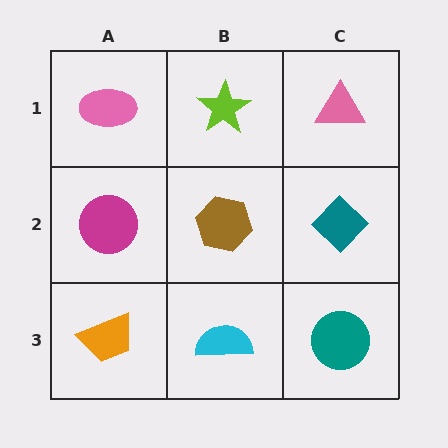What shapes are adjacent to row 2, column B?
A lime star (row 1, column B), a cyan semicircle (row 3, column B), a magenta circle (row 2, column A), a teal diamond (row 2, column C).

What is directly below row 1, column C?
A teal diamond.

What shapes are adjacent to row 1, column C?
A teal diamond (row 2, column C), a lime star (row 1, column B).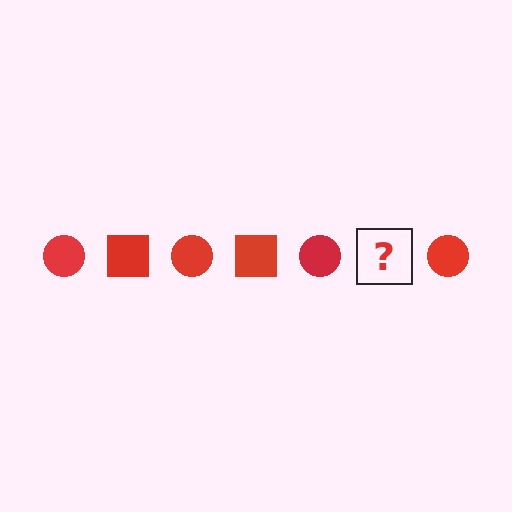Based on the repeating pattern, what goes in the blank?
The blank should be a red square.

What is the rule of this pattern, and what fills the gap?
The rule is that the pattern cycles through circle, square shapes in red. The gap should be filled with a red square.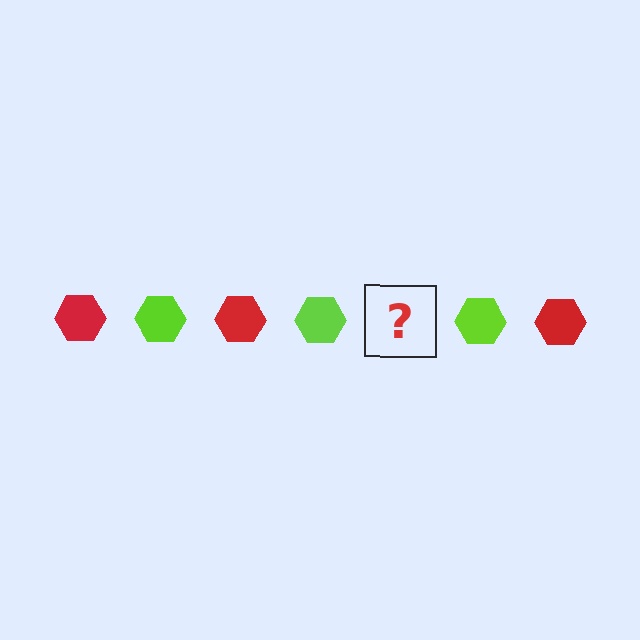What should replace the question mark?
The question mark should be replaced with a red hexagon.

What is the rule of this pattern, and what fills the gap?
The rule is that the pattern cycles through red, lime hexagons. The gap should be filled with a red hexagon.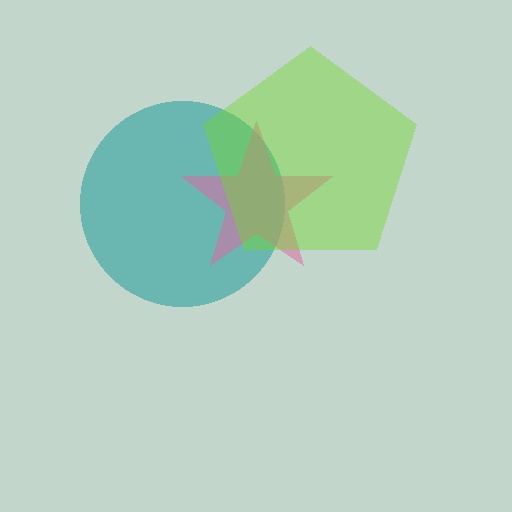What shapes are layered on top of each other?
The layered shapes are: a teal circle, a pink star, a lime pentagon.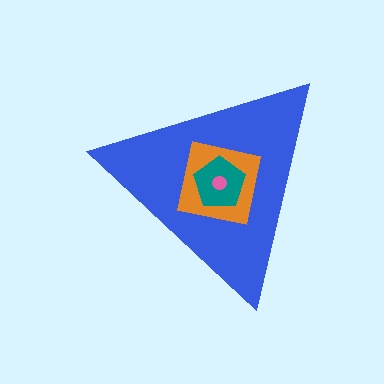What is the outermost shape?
The blue triangle.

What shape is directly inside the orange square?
The teal pentagon.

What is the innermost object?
The pink circle.